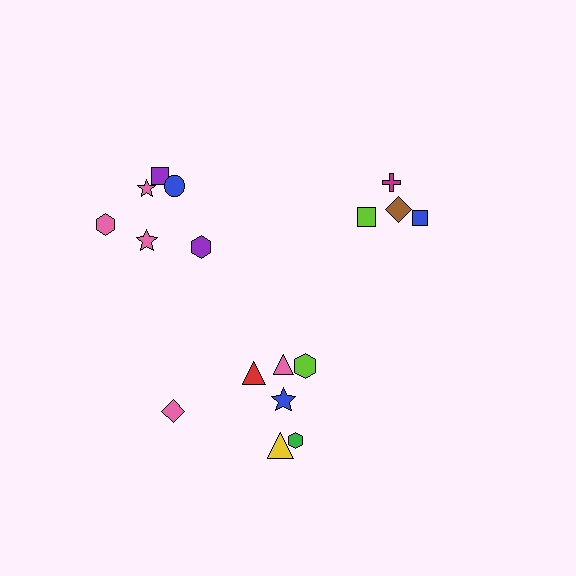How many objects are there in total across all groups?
There are 17 objects.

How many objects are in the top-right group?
There are 4 objects.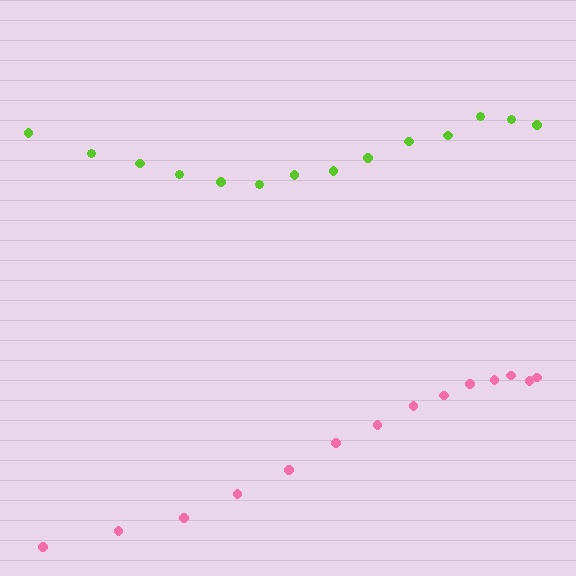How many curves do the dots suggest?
There are 2 distinct paths.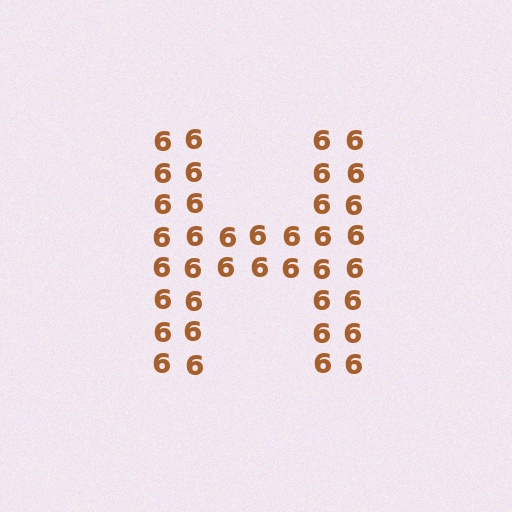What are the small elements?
The small elements are digit 6's.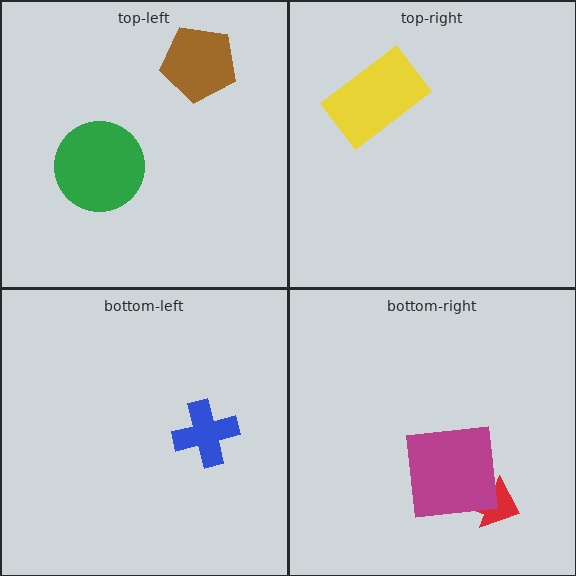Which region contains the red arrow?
The bottom-right region.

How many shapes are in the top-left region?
2.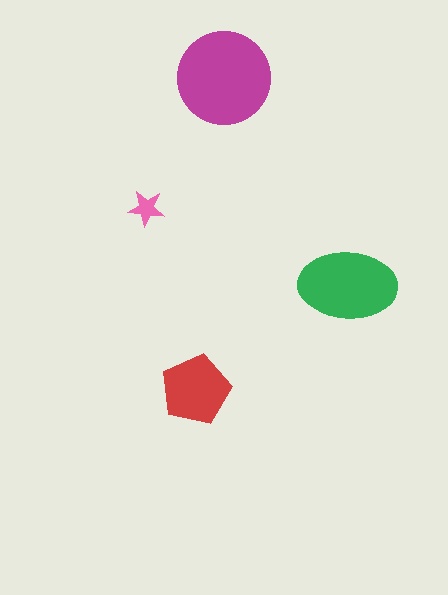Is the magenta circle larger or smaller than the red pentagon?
Larger.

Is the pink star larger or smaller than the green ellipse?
Smaller.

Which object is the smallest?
The pink star.